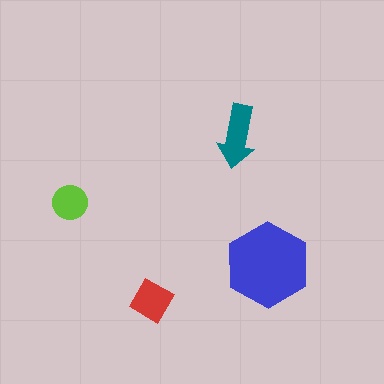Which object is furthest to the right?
The blue hexagon is rightmost.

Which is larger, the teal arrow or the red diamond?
The teal arrow.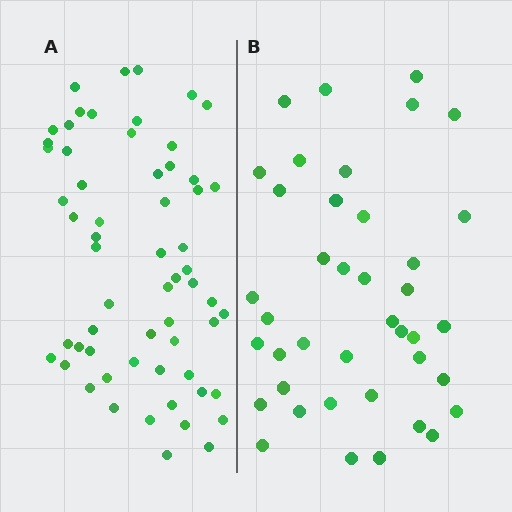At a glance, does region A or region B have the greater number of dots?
Region A (the left region) has more dots.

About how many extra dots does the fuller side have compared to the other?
Region A has approximately 20 more dots than region B.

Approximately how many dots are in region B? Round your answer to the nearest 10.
About 40 dots.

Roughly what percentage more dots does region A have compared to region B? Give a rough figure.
About 50% more.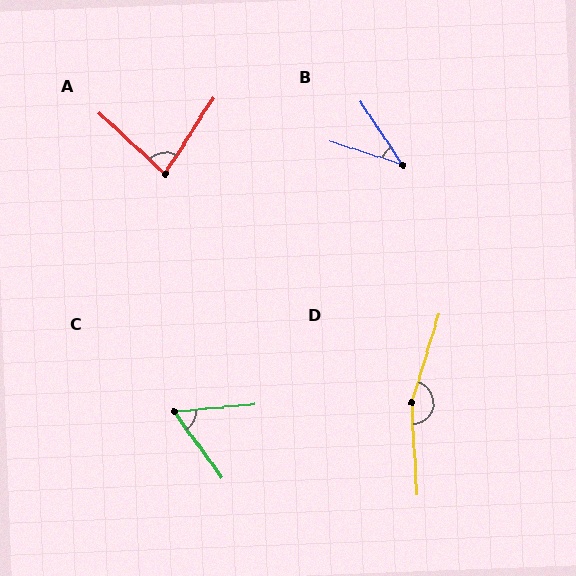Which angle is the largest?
D, at approximately 160 degrees.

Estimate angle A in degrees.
Approximately 79 degrees.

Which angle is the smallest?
B, at approximately 39 degrees.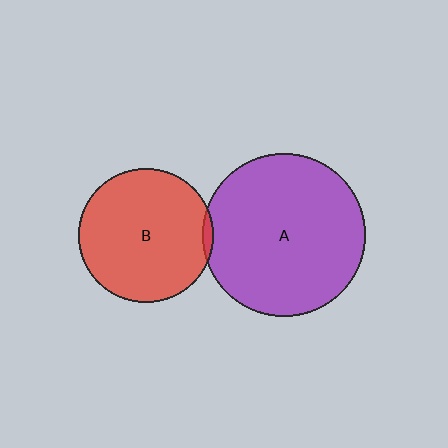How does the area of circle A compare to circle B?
Approximately 1.5 times.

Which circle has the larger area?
Circle A (purple).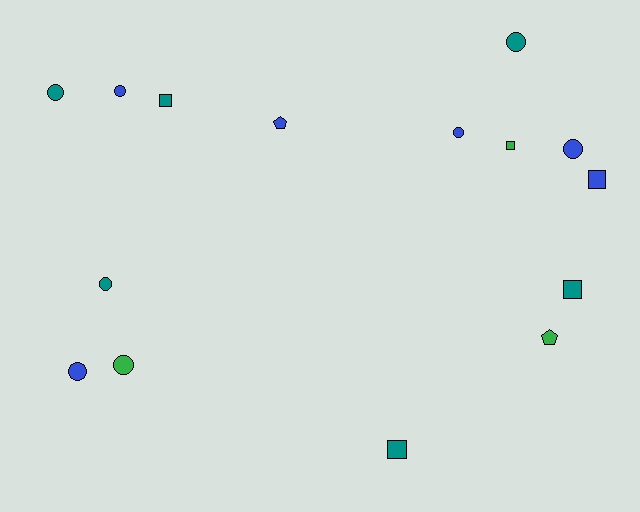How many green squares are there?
There is 1 green square.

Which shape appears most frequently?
Circle, with 8 objects.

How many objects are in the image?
There are 15 objects.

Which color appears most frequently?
Blue, with 6 objects.